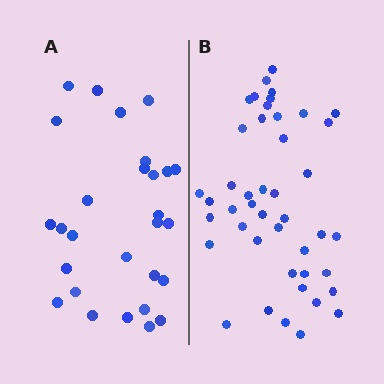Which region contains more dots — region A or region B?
Region B (the right region) has more dots.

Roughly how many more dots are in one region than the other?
Region B has approximately 15 more dots than region A.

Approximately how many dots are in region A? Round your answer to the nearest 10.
About 30 dots. (The exact count is 28, which rounds to 30.)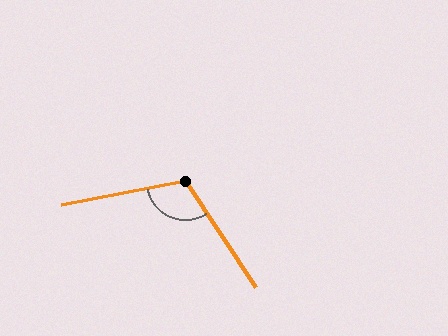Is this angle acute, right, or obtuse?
It is obtuse.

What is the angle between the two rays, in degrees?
Approximately 113 degrees.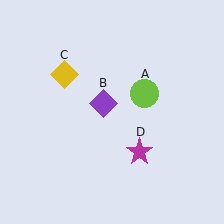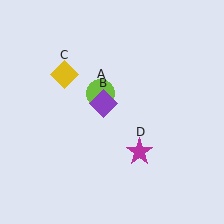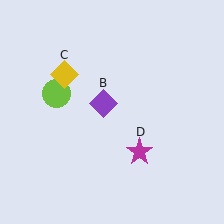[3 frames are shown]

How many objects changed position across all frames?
1 object changed position: lime circle (object A).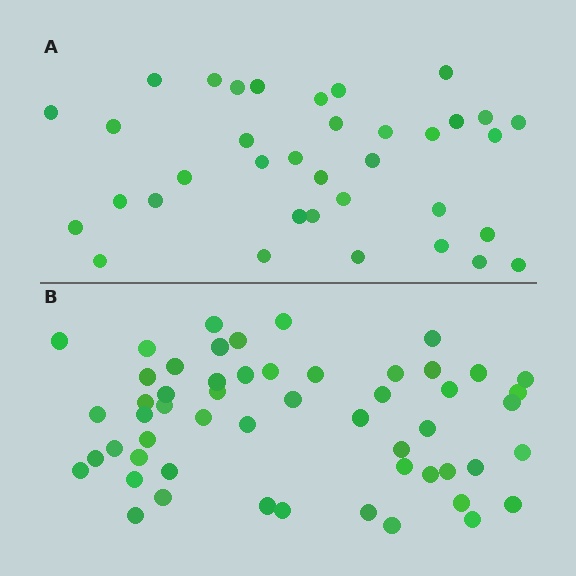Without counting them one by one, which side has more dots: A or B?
Region B (the bottom region) has more dots.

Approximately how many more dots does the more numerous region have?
Region B has approximately 20 more dots than region A.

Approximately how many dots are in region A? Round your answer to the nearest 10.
About 40 dots. (The exact count is 36, which rounds to 40.)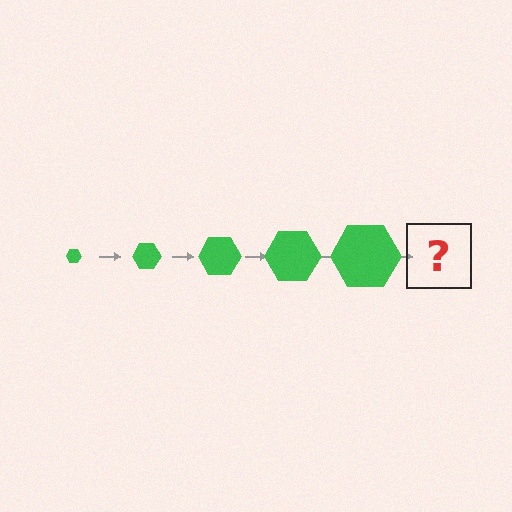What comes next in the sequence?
The next element should be a green hexagon, larger than the previous one.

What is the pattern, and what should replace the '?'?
The pattern is that the hexagon gets progressively larger each step. The '?' should be a green hexagon, larger than the previous one.